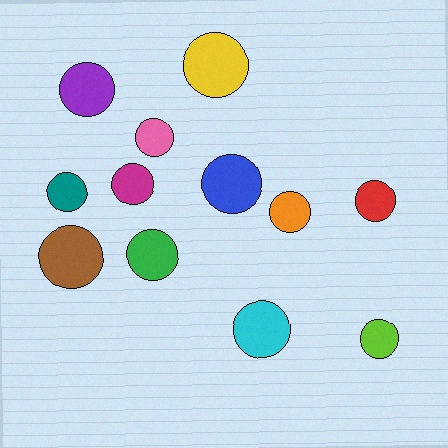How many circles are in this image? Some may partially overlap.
There are 12 circles.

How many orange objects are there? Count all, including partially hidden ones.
There is 1 orange object.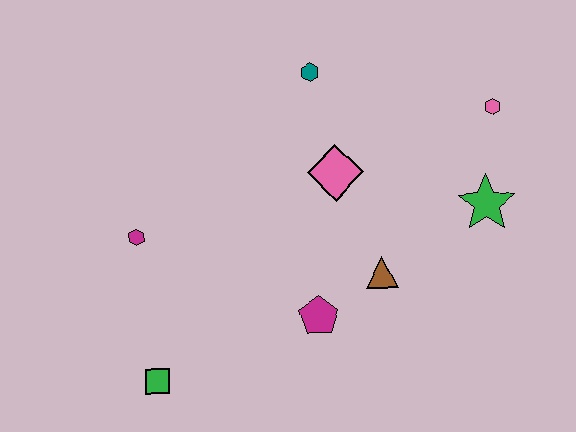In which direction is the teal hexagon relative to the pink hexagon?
The teal hexagon is to the left of the pink hexagon.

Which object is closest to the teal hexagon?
The pink diamond is closest to the teal hexagon.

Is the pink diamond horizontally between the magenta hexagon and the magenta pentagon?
No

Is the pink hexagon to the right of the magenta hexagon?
Yes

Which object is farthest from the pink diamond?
The green square is farthest from the pink diamond.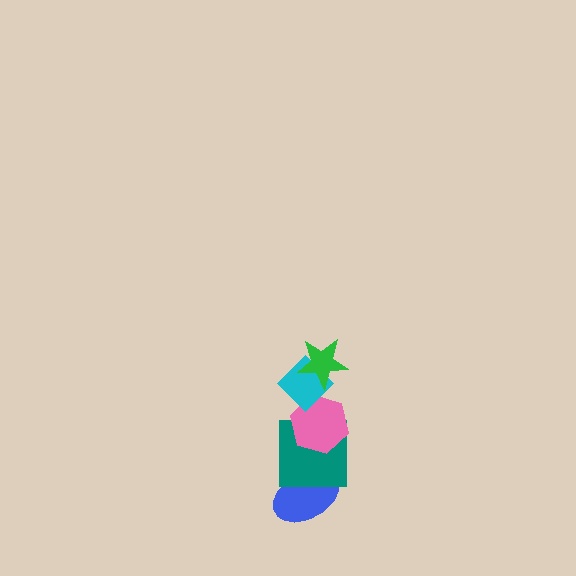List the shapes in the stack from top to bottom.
From top to bottom: the green star, the cyan diamond, the pink hexagon, the teal square, the blue ellipse.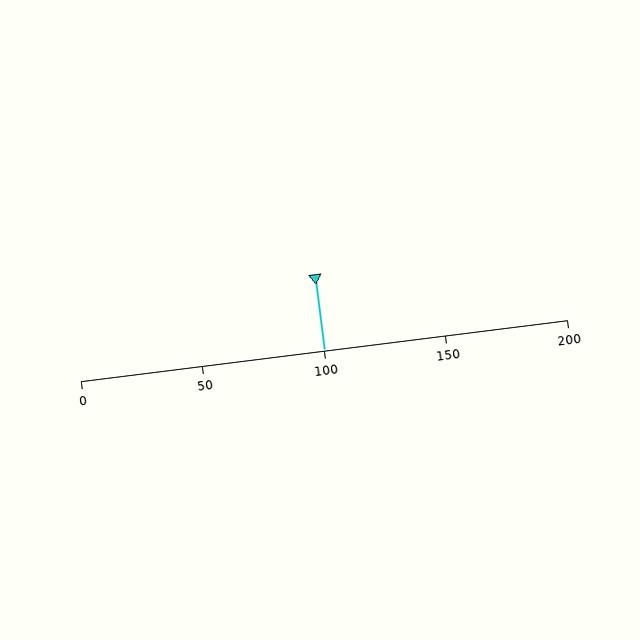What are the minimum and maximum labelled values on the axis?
The axis runs from 0 to 200.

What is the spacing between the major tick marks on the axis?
The major ticks are spaced 50 apart.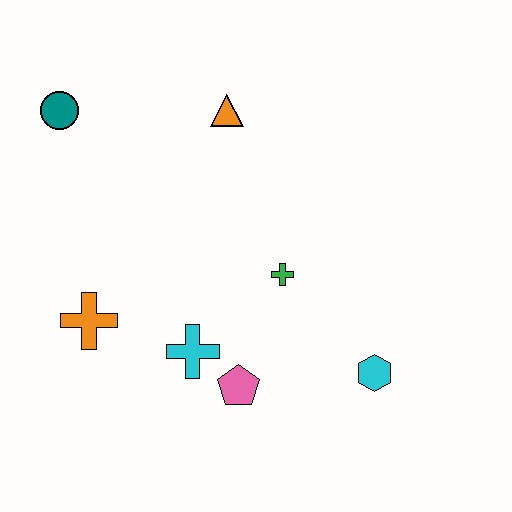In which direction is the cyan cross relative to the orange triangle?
The cyan cross is below the orange triangle.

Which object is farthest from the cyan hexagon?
The teal circle is farthest from the cyan hexagon.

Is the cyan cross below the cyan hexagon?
No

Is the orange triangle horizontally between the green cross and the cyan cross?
Yes